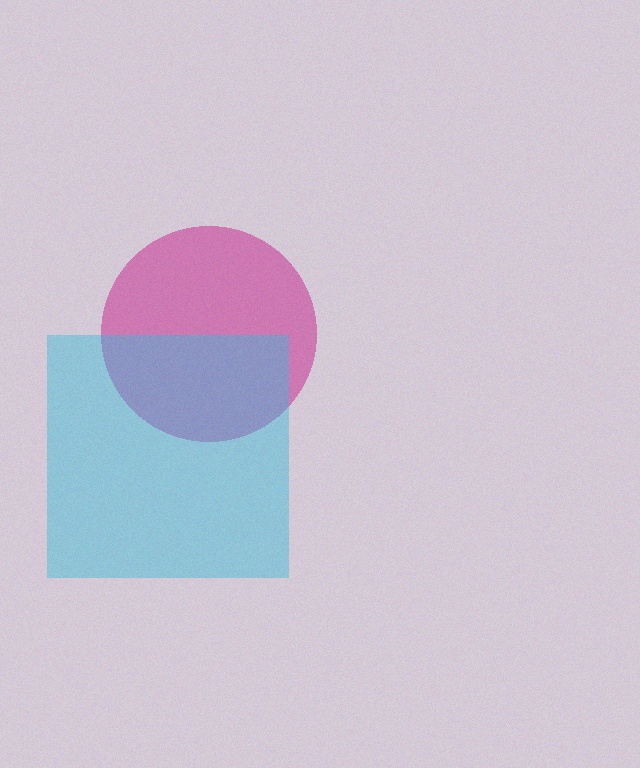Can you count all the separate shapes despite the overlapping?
Yes, there are 2 separate shapes.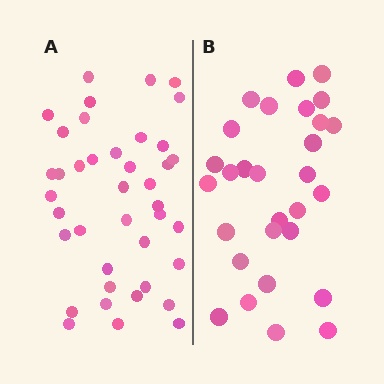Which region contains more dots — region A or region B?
Region A (the left region) has more dots.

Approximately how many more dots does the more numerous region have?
Region A has roughly 12 or so more dots than region B.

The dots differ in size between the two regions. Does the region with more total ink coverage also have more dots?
No. Region B has more total ink coverage because its dots are larger, but region A actually contains more individual dots. Total area can be misleading — the number of items is what matters here.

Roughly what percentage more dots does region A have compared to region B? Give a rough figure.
About 40% more.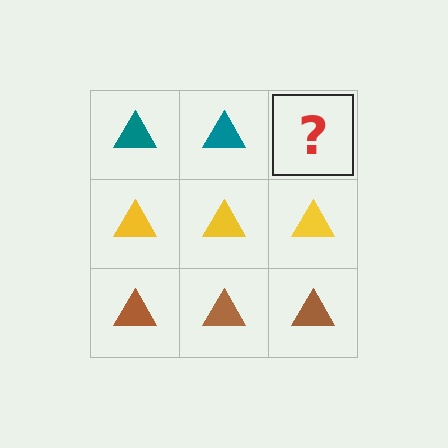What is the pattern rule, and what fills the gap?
The rule is that each row has a consistent color. The gap should be filled with a teal triangle.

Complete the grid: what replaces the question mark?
The question mark should be replaced with a teal triangle.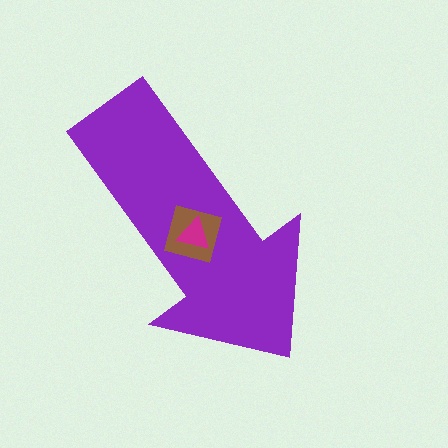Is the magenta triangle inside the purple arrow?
Yes.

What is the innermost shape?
The magenta triangle.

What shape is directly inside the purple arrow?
The brown diamond.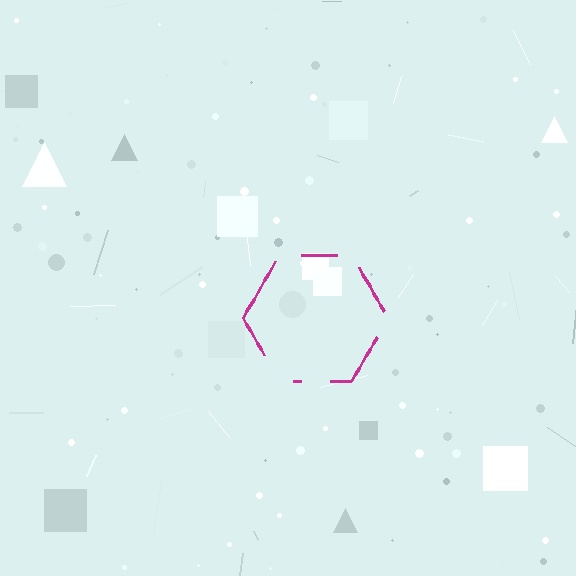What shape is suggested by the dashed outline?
The dashed outline suggests a hexagon.